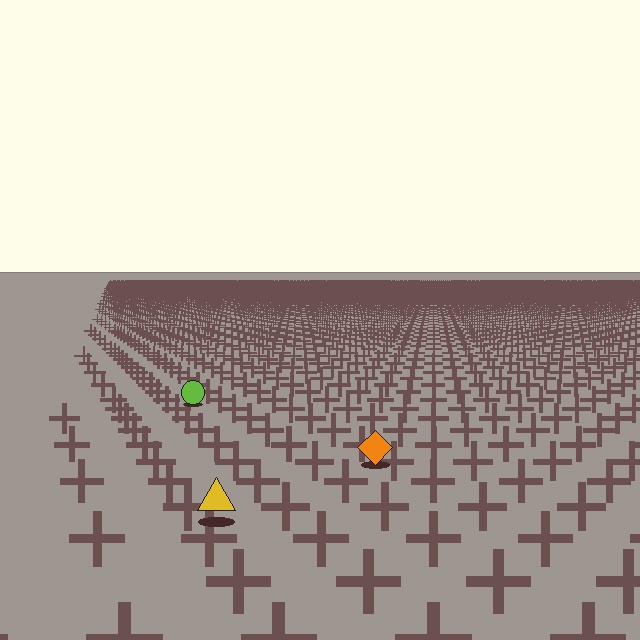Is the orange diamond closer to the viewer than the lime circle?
Yes. The orange diamond is closer — you can tell from the texture gradient: the ground texture is coarser near it.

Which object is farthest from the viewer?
The lime circle is farthest from the viewer. It appears smaller and the ground texture around it is denser.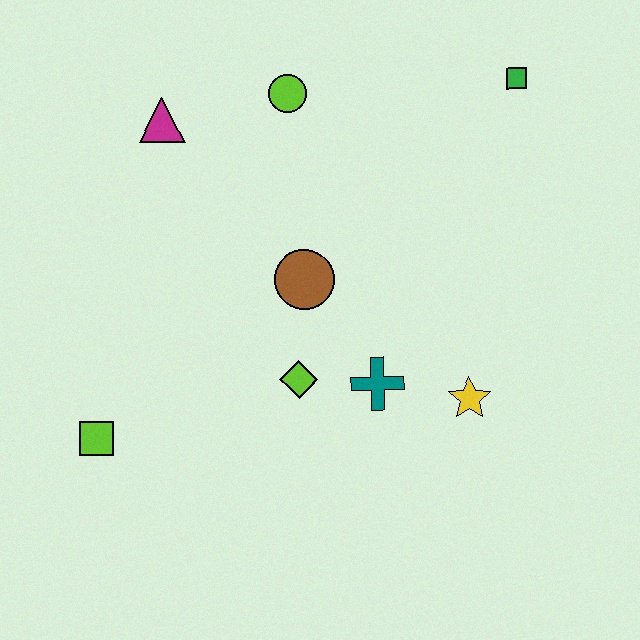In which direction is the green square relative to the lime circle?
The green square is to the right of the lime circle.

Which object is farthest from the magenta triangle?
The yellow star is farthest from the magenta triangle.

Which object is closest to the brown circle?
The lime diamond is closest to the brown circle.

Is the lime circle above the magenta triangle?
Yes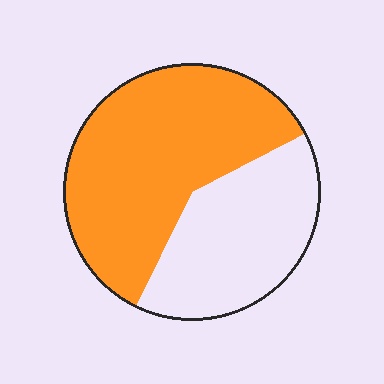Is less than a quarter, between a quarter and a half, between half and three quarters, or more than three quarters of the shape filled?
Between half and three quarters.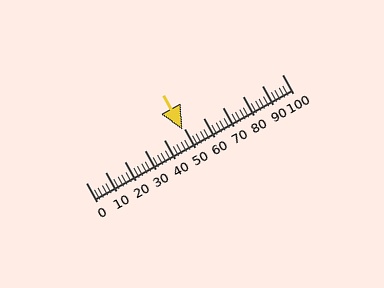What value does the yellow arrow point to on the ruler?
The yellow arrow points to approximately 49.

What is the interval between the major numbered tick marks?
The major tick marks are spaced 10 units apart.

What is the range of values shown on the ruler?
The ruler shows values from 0 to 100.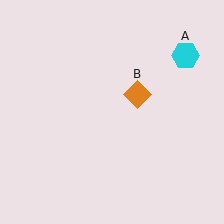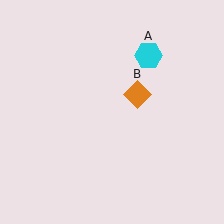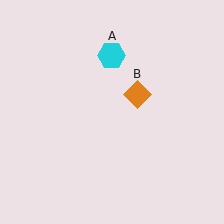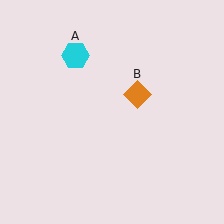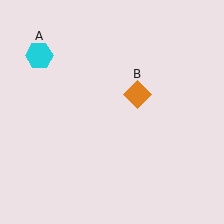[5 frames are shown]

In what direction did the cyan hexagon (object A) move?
The cyan hexagon (object A) moved left.